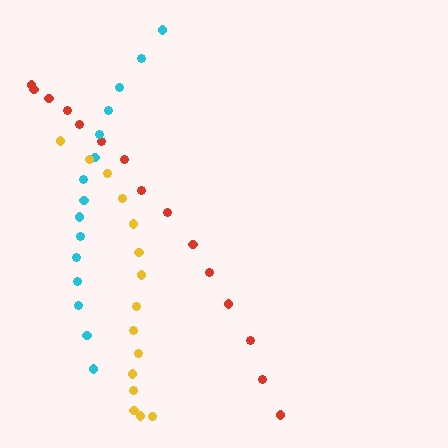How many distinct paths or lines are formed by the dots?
There are 3 distinct paths.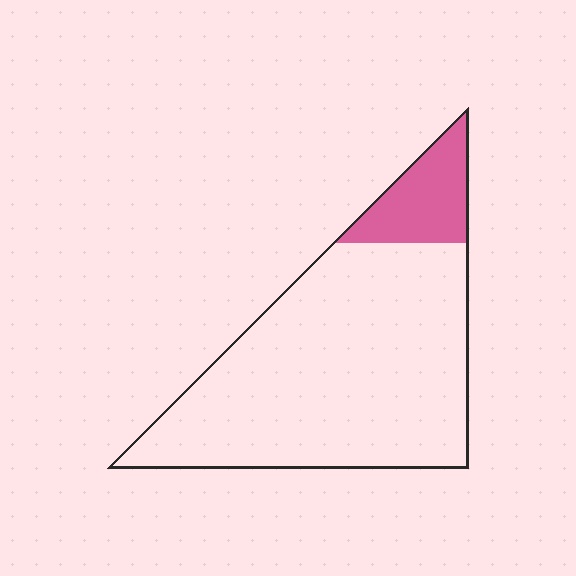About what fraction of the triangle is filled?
About one eighth (1/8).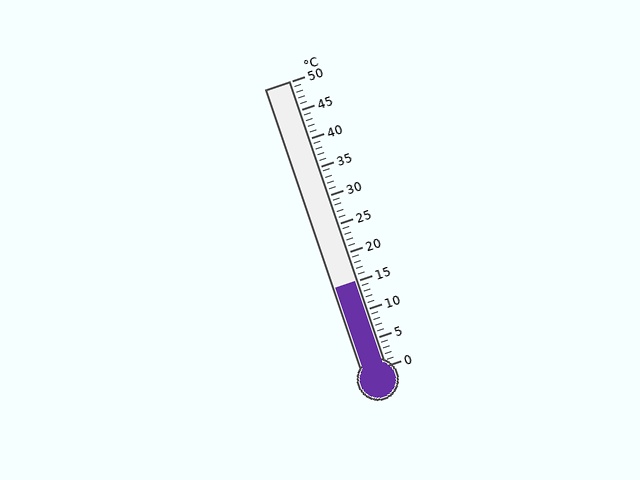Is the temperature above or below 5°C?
The temperature is above 5°C.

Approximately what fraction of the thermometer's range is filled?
The thermometer is filled to approximately 30% of its range.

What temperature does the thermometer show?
The thermometer shows approximately 15°C.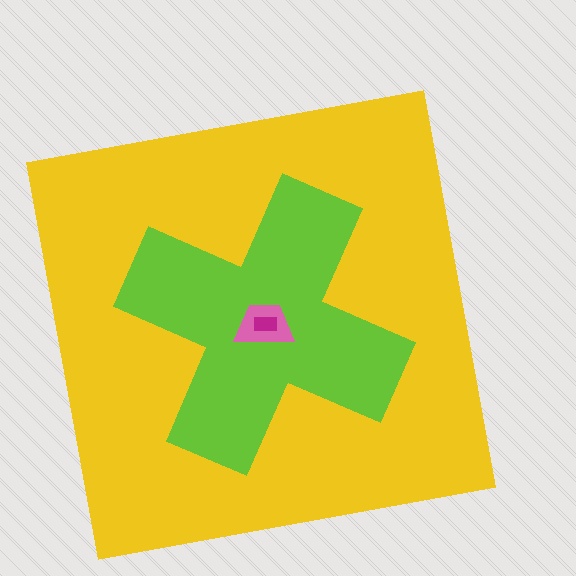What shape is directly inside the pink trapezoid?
The magenta rectangle.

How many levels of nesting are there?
4.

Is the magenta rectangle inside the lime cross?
Yes.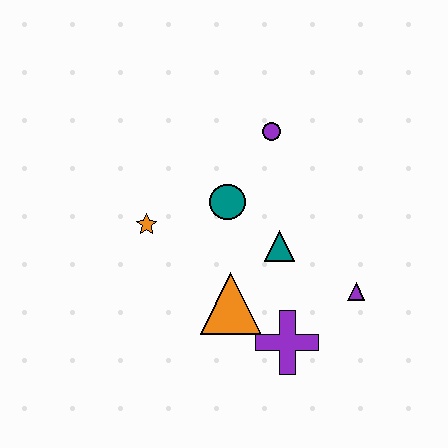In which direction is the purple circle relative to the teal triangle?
The purple circle is above the teal triangle.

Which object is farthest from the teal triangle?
The orange star is farthest from the teal triangle.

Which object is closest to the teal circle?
The teal triangle is closest to the teal circle.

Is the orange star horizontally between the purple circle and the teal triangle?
No